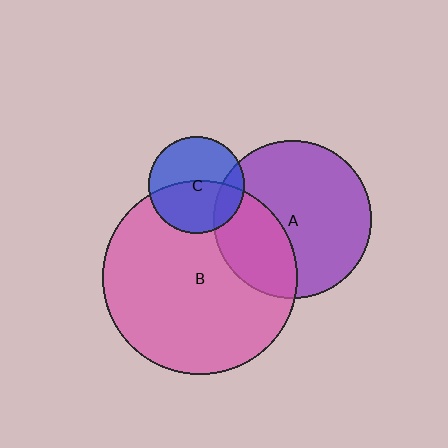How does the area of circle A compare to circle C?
Approximately 2.7 times.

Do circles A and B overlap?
Yes.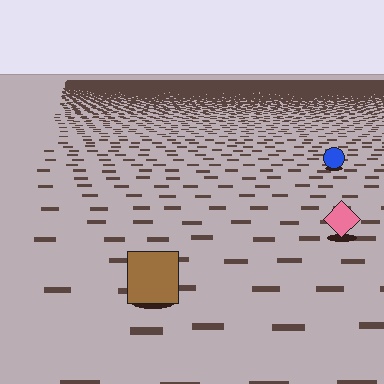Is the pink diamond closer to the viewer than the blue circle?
Yes. The pink diamond is closer — you can tell from the texture gradient: the ground texture is coarser near it.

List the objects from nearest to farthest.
From nearest to farthest: the brown square, the pink diamond, the blue circle.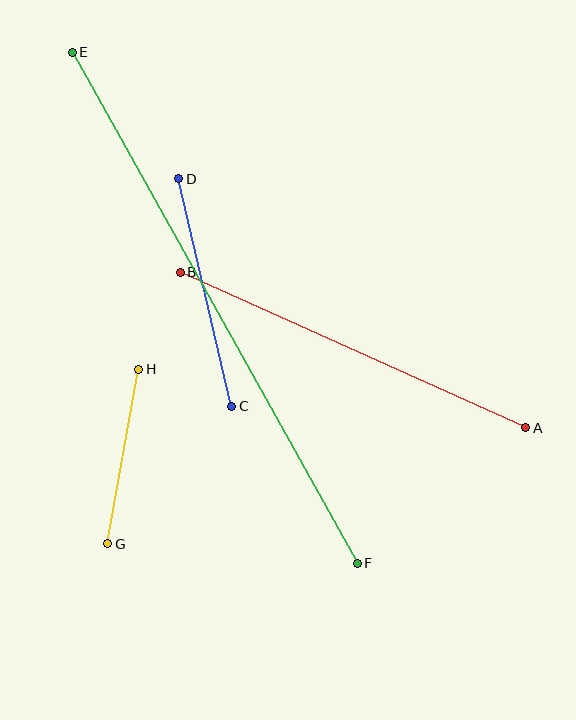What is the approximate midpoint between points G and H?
The midpoint is at approximately (123, 456) pixels.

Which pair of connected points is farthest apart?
Points E and F are farthest apart.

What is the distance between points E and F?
The distance is approximately 585 pixels.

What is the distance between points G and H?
The distance is approximately 177 pixels.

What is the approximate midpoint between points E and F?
The midpoint is at approximately (215, 308) pixels.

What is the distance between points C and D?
The distance is approximately 233 pixels.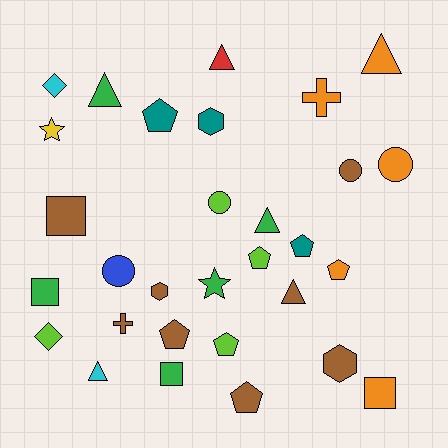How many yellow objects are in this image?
There is 1 yellow object.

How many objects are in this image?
There are 30 objects.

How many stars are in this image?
There are 2 stars.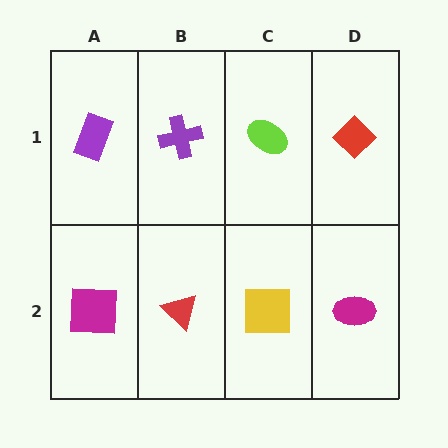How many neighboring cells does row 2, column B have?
3.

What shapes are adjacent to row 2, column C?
A lime ellipse (row 1, column C), a red triangle (row 2, column B), a magenta ellipse (row 2, column D).